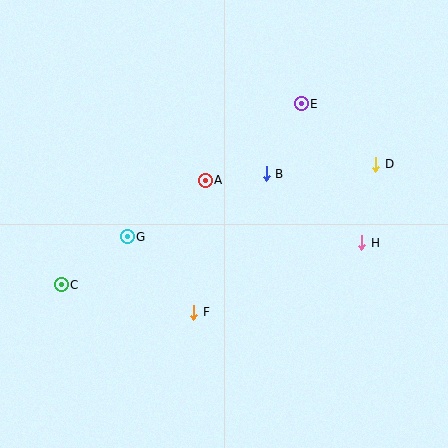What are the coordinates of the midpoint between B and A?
The midpoint between B and A is at (236, 177).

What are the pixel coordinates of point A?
Point A is at (205, 180).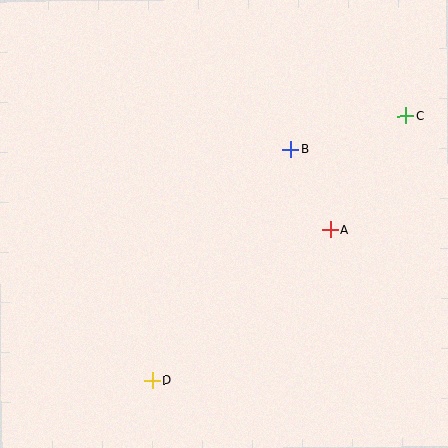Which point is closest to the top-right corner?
Point C is closest to the top-right corner.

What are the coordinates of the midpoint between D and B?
The midpoint between D and B is at (222, 265).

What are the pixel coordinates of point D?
Point D is at (153, 380).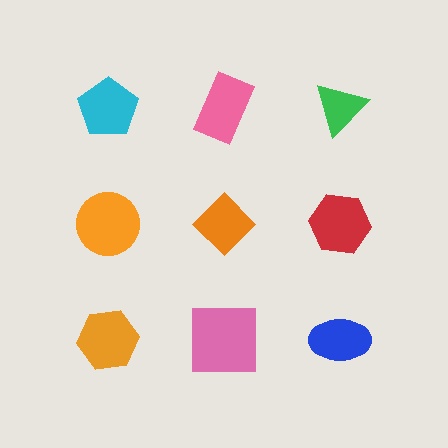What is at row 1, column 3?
A green triangle.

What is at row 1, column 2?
A pink rectangle.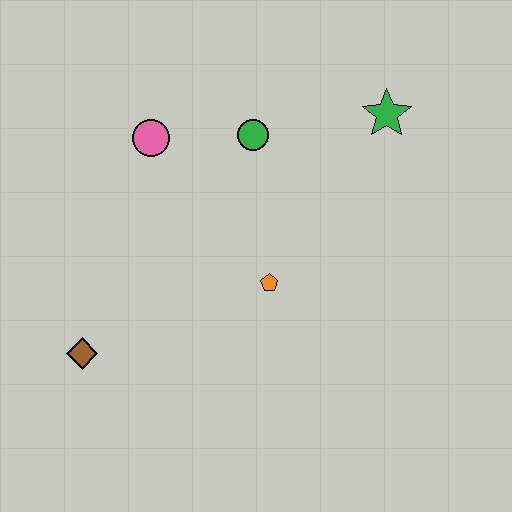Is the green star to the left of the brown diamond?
No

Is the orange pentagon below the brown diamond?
No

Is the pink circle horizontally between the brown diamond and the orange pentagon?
Yes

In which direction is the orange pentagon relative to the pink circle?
The orange pentagon is below the pink circle.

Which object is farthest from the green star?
The brown diamond is farthest from the green star.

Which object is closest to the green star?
The green circle is closest to the green star.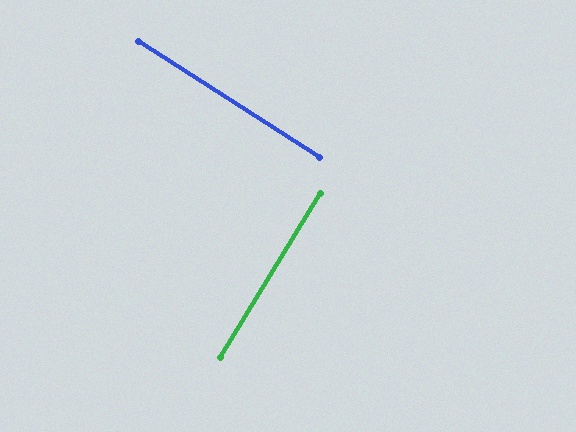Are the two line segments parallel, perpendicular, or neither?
Perpendicular — they meet at approximately 89°.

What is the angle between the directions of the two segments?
Approximately 89 degrees.